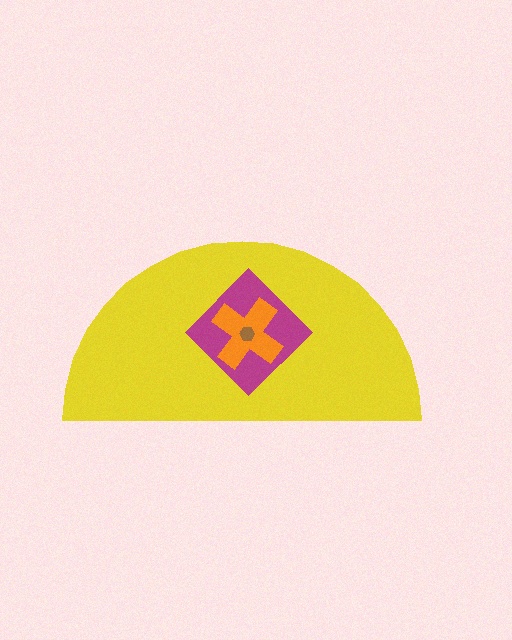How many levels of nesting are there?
4.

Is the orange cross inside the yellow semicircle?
Yes.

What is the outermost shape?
The yellow semicircle.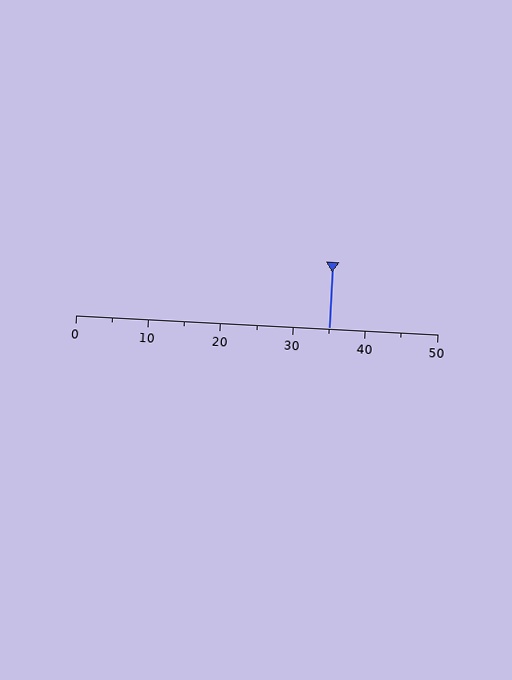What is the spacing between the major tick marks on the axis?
The major ticks are spaced 10 apart.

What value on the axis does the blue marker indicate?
The marker indicates approximately 35.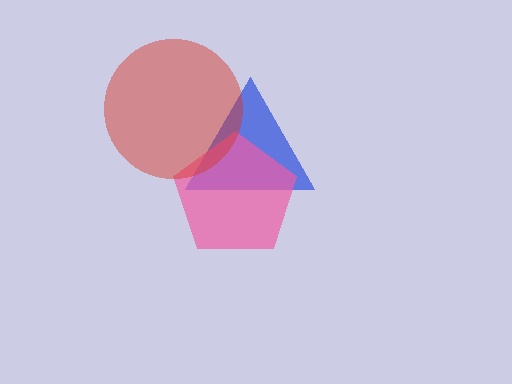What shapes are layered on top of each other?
The layered shapes are: a blue triangle, a pink pentagon, a red circle.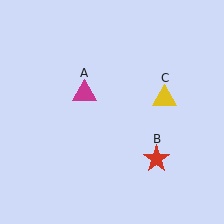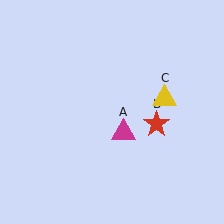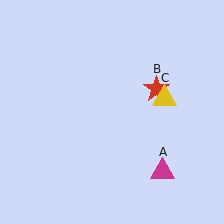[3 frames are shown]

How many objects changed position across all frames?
2 objects changed position: magenta triangle (object A), red star (object B).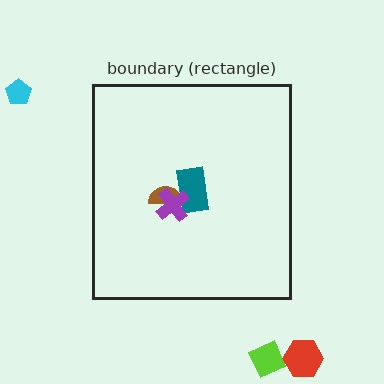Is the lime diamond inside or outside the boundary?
Outside.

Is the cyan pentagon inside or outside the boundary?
Outside.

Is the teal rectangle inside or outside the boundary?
Inside.